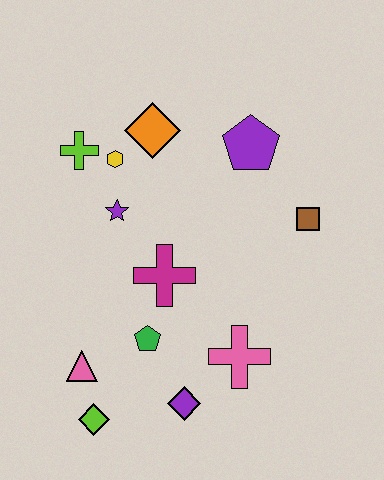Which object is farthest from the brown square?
The lime diamond is farthest from the brown square.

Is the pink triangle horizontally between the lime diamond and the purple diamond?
No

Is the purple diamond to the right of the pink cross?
No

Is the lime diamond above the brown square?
No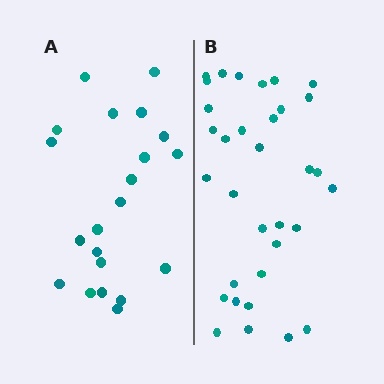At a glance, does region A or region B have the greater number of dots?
Region B (the right region) has more dots.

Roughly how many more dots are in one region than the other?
Region B has roughly 12 or so more dots than region A.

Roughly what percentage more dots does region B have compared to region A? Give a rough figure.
About 55% more.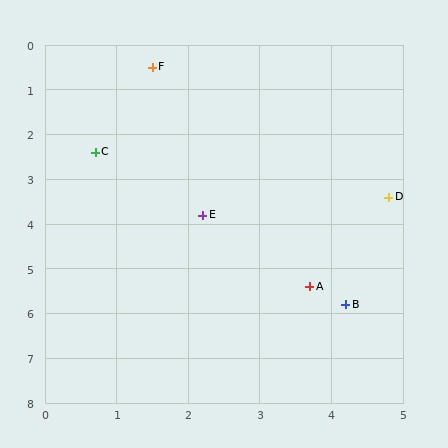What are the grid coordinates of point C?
Point C is at approximately (0.7, 2.4).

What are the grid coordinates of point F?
Point F is at approximately (1.5, 0.5).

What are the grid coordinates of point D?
Point D is at approximately (4.8, 3.4).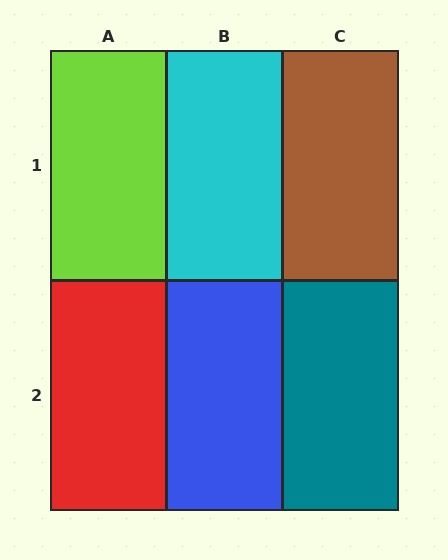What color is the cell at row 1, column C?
Brown.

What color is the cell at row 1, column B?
Cyan.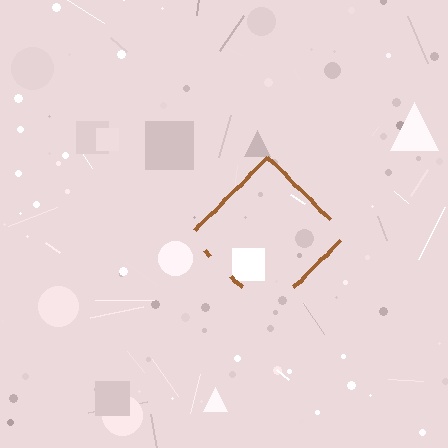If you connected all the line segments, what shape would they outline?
They would outline a diamond.